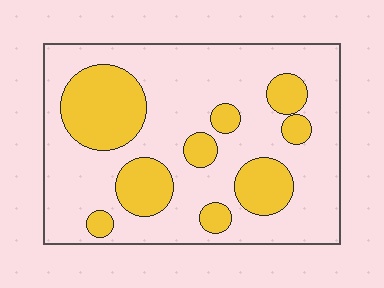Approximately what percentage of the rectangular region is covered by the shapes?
Approximately 30%.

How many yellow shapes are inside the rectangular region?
9.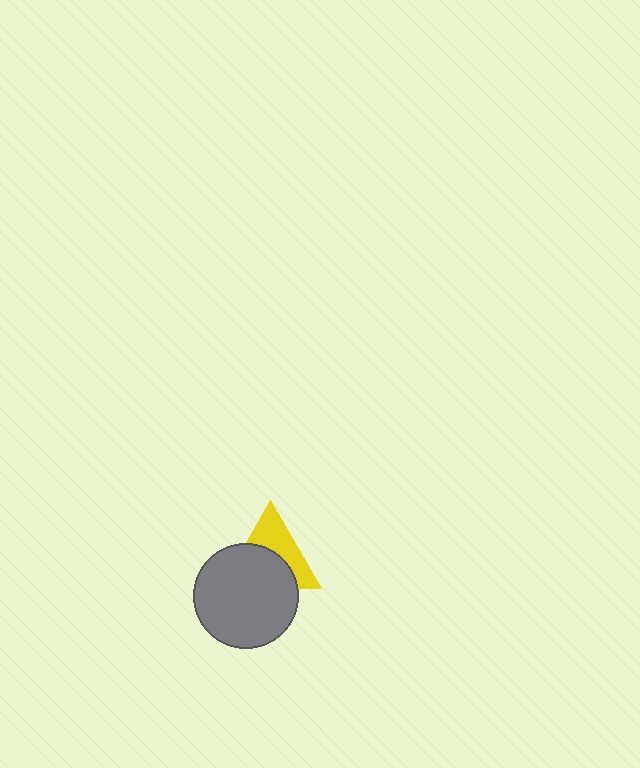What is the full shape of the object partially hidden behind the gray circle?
The partially hidden object is a yellow triangle.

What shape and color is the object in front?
The object in front is a gray circle.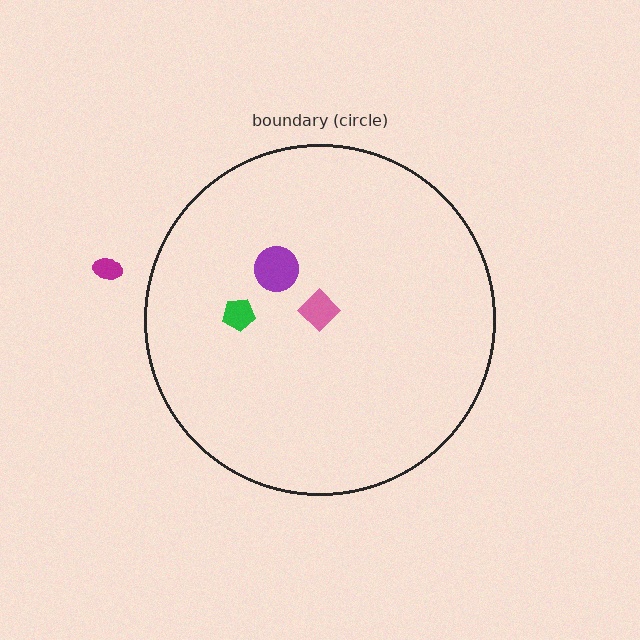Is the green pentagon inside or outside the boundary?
Inside.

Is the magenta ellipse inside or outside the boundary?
Outside.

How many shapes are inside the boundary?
3 inside, 1 outside.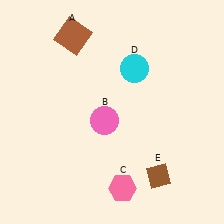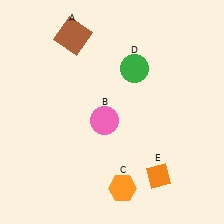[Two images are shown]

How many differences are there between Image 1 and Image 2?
There are 3 differences between the two images.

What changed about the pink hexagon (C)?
In Image 1, C is pink. In Image 2, it changed to orange.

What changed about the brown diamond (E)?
In Image 1, E is brown. In Image 2, it changed to orange.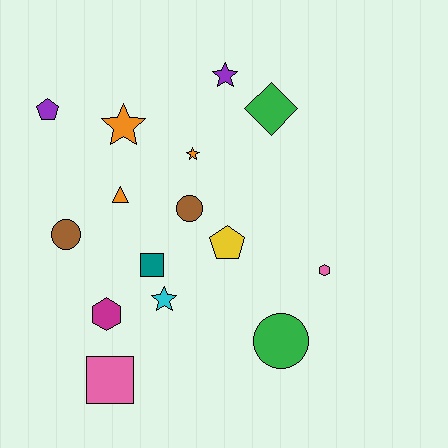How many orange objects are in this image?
There are 3 orange objects.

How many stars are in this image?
There are 4 stars.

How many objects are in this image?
There are 15 objects.